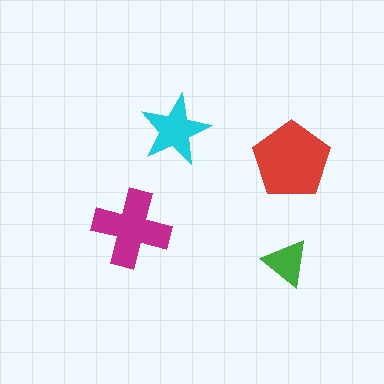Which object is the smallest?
The green triangle.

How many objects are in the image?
There are 4 objects in the image.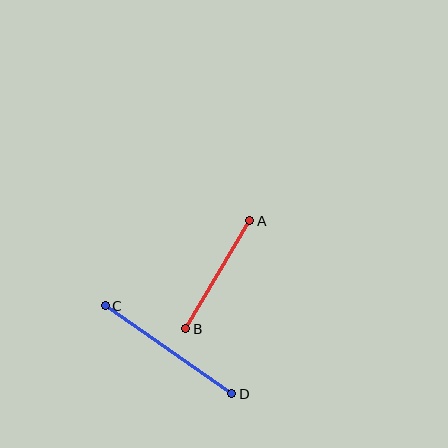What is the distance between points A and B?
The distance is approximately 125 pixels.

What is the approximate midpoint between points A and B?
The midpoint is at approximately (218, 275) pixels.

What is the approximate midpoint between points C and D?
The midpoint is at approximately (169, 350) pixels.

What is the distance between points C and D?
The distance is approximately 154 pixels.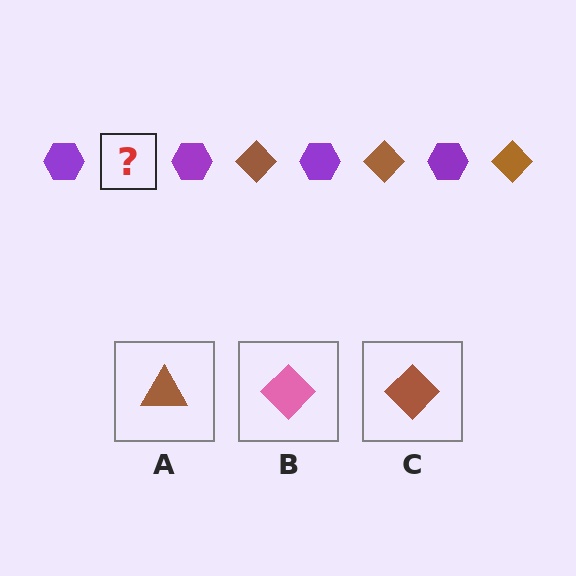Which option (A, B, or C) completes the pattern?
C.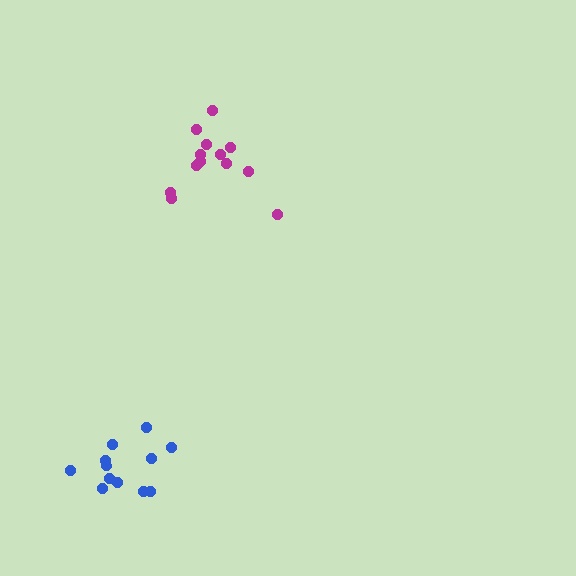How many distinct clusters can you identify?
There are 2 distinct clusters.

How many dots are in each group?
Group 1: 13 dots, Group 2: 12 dots (25 total).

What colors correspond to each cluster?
The clusters are colored: magenta, blue.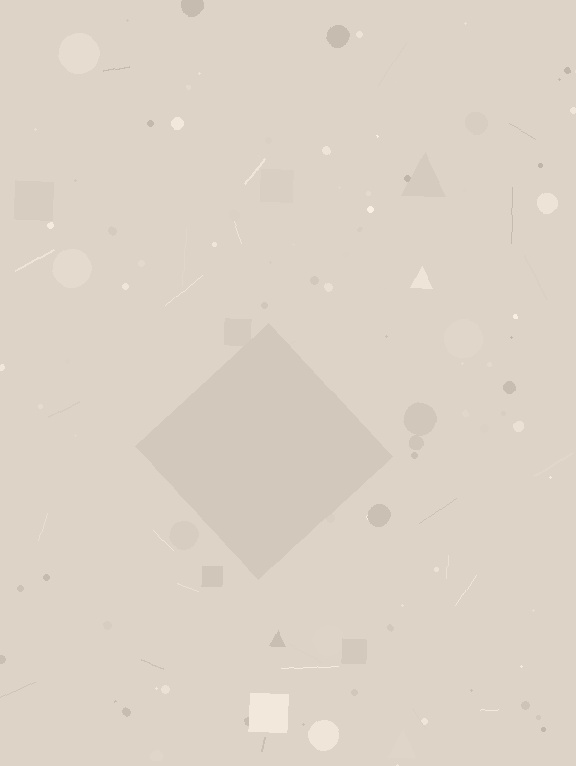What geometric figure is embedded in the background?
A diamond is embedded in the background.